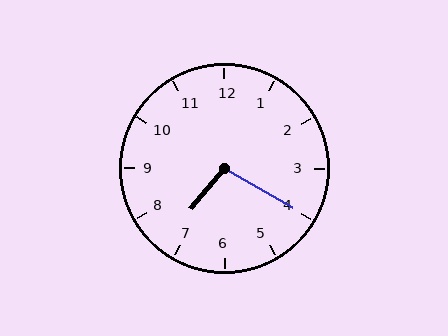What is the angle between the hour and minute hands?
Approximately 100 degrees.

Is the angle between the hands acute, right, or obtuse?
It is obtuse.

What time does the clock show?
7:20.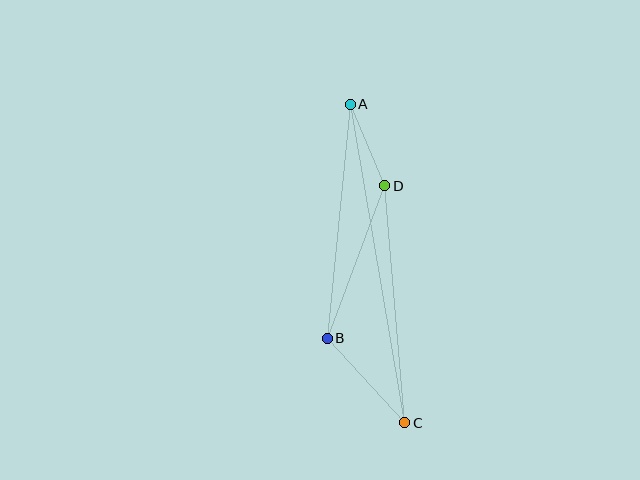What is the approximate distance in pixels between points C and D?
The distance between C and D is approximately 238 pixels.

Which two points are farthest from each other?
Points A and C are farthest from each other.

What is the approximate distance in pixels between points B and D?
The distance between B and D is approximately 163 pixels.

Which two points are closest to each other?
Points A and D are closest to each other.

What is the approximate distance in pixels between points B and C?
The distance between B and C is approximately 115 pixels.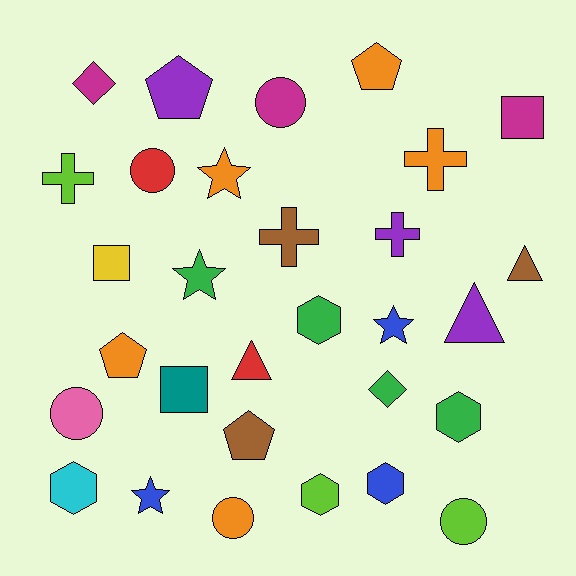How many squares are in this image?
There are 3 squares.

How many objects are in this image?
There are 30 objects.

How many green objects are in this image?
There are 4 green objects.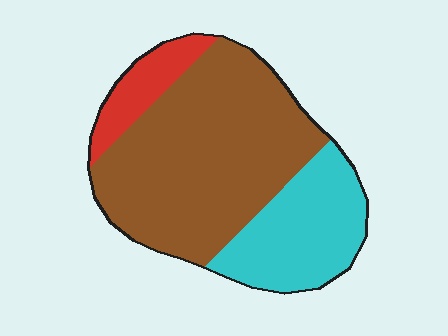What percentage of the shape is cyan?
Cyan takes up about one quarter (1/4) of the shape.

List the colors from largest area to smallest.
From largest to smallest: brown, cyan, red.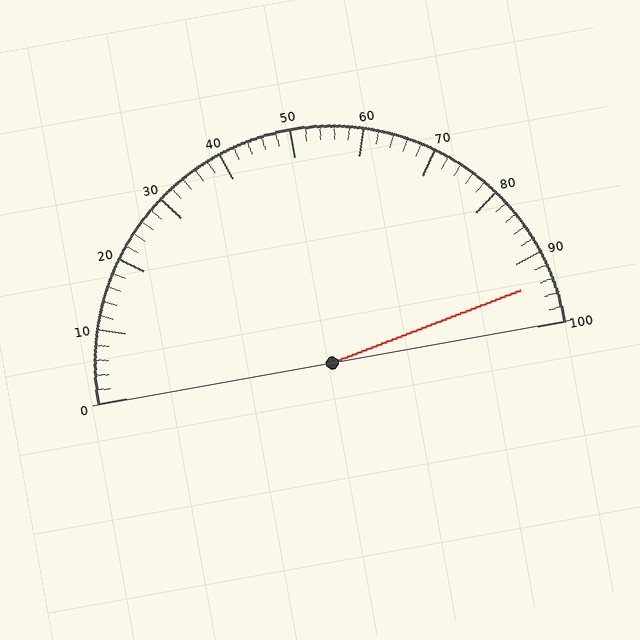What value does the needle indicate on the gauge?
The needle indicates approximately 94.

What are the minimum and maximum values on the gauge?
The gauge ranges from 0 to 100.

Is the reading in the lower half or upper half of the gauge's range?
The reading is in the upper half of the range (0 to 100).